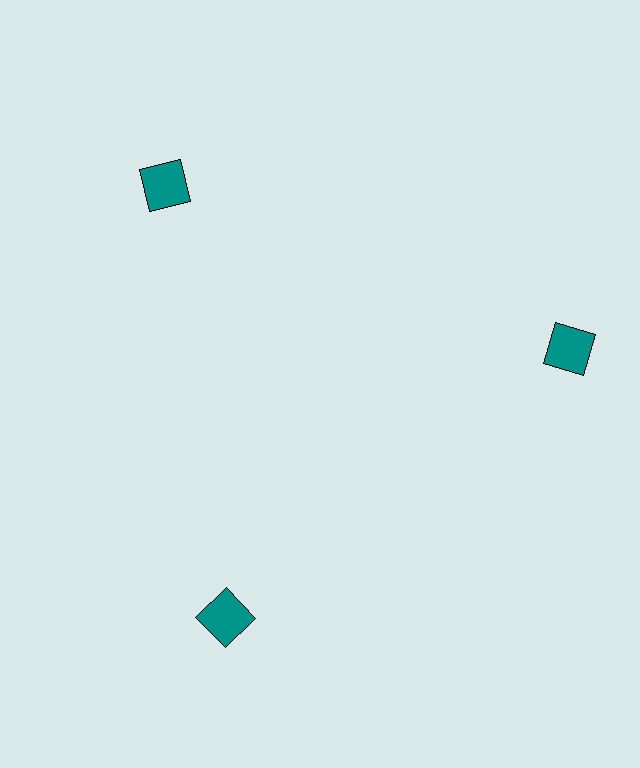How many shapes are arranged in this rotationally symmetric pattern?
There are 3 shapes, arranged in 3 groups of 1.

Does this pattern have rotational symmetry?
Yes, this pattern has 3-fold rotational symmetry. It looks the same after rotating 120 degrees around the center.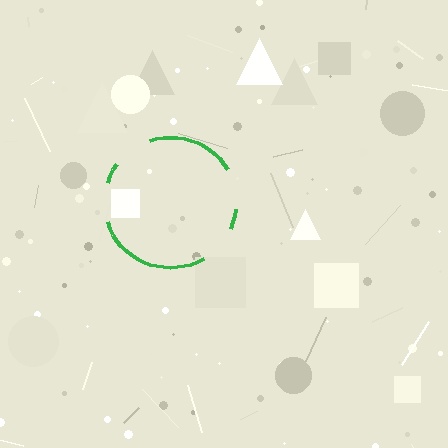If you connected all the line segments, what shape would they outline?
They would outline a circle.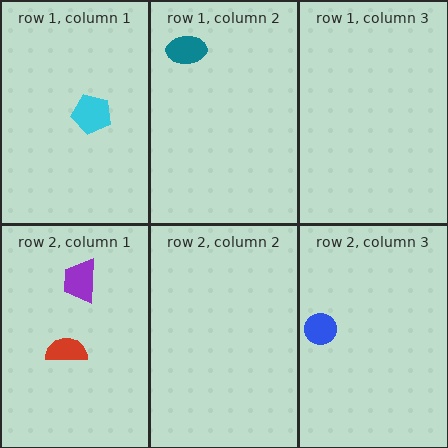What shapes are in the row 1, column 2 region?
The teal ellipse.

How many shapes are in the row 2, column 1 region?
2.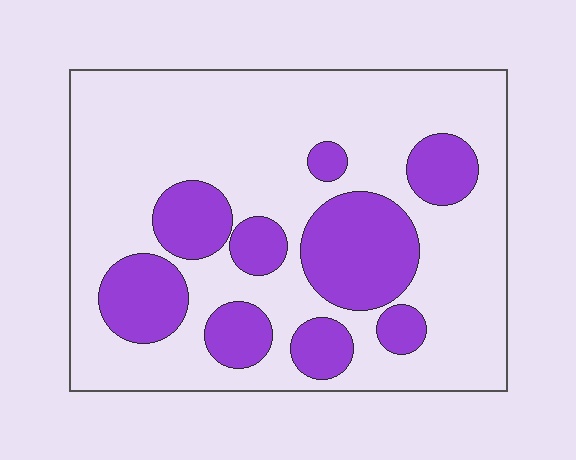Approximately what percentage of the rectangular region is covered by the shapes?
Approximately 30%.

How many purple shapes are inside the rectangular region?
9.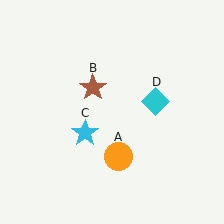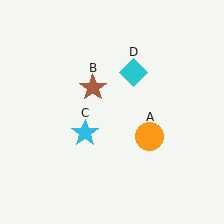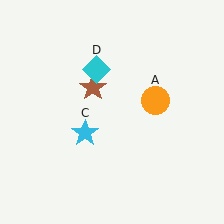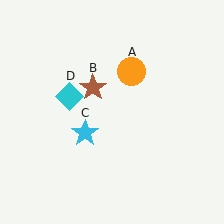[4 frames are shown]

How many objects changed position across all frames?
2 objects changed position: orange circle (object A), cyan diamond (object D).